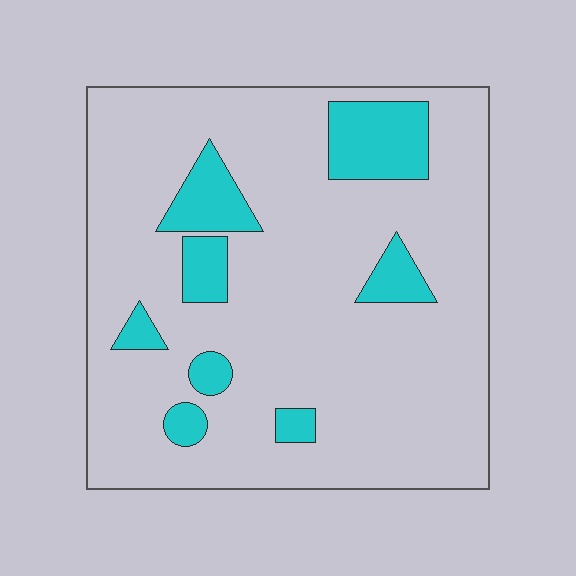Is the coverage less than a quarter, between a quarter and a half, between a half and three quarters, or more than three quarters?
Less than a quarter.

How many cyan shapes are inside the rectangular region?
8.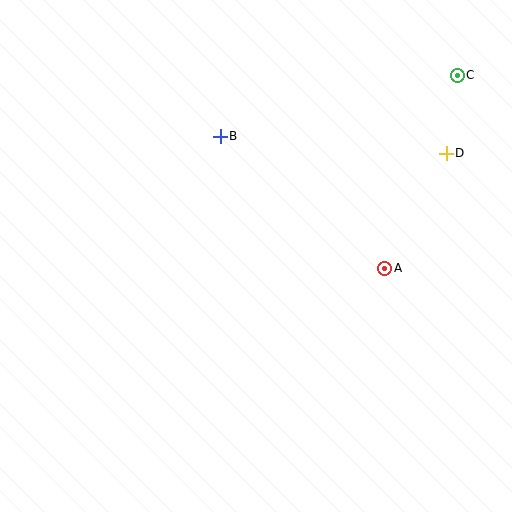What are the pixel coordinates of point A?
Point A is at (385, 268).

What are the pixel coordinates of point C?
Point C is at (457, 76).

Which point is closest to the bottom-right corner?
Point A is closest to the bottom-right corner.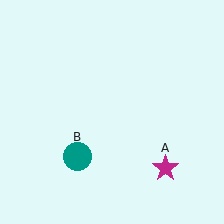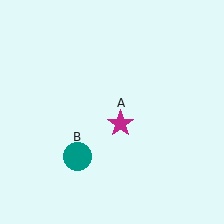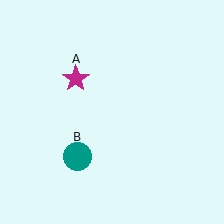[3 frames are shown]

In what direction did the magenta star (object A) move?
The magenta star (object A) moved up and to the left.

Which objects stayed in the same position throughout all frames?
Teal circle (object B) remained stationary.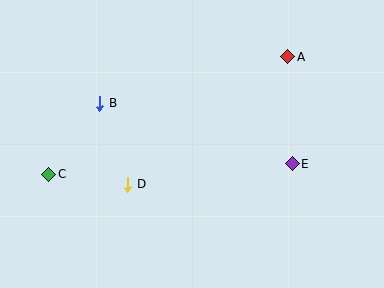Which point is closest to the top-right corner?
Point A is closest to the top-right corner.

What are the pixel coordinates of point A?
Point A is at (288, 57).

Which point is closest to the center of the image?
Point D at (128, 184) is closest to the center.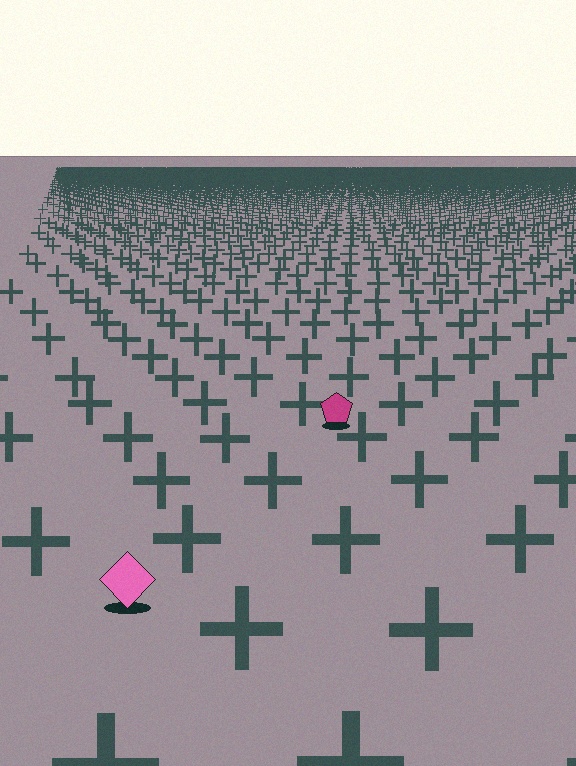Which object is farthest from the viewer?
The magenta pentagon is farthest from the viewer. It appears smaller and the ground texture around it is denser.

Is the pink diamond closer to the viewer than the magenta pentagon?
Yes. The pink diamond is closer — you can tell from the texture gradient: the ground texture is coarser near it.